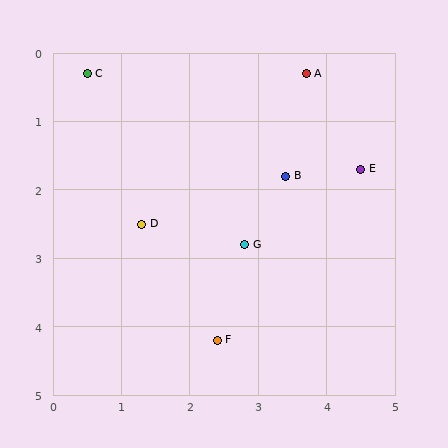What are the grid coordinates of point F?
Point F is at approximately (2.4, 4.2).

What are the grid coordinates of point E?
Point E is at approximately (4.5, 1.7).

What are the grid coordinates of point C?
Point C is at approximately (0.5, 0.3).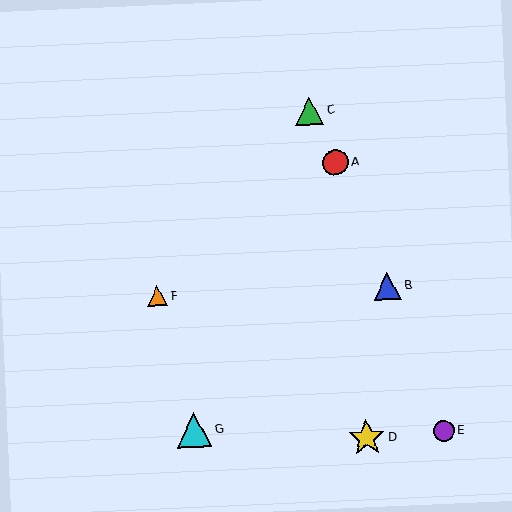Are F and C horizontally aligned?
No, F is at y≈296 and C is at y≈111.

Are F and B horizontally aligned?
Yes, both are at y≈296.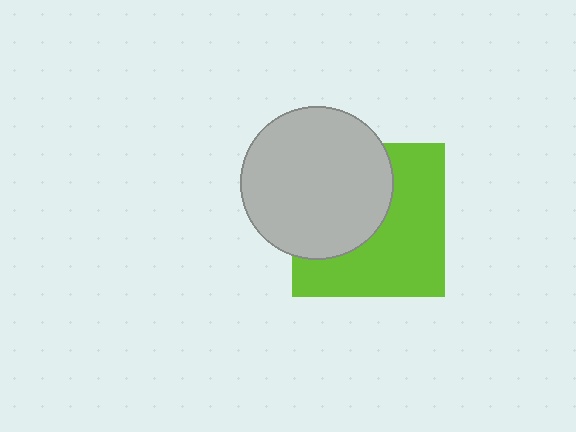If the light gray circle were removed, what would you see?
You would see the complete lime square.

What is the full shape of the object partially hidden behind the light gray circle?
The partially hidden object is a lime square.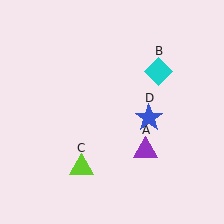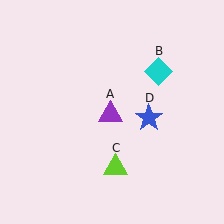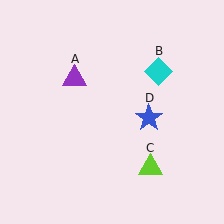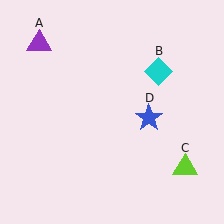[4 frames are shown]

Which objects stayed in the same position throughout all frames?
Cyan diamond (object B) and blue star (object D) remained stationary.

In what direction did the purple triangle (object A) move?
The purple triangle (object A) moved up and to the left.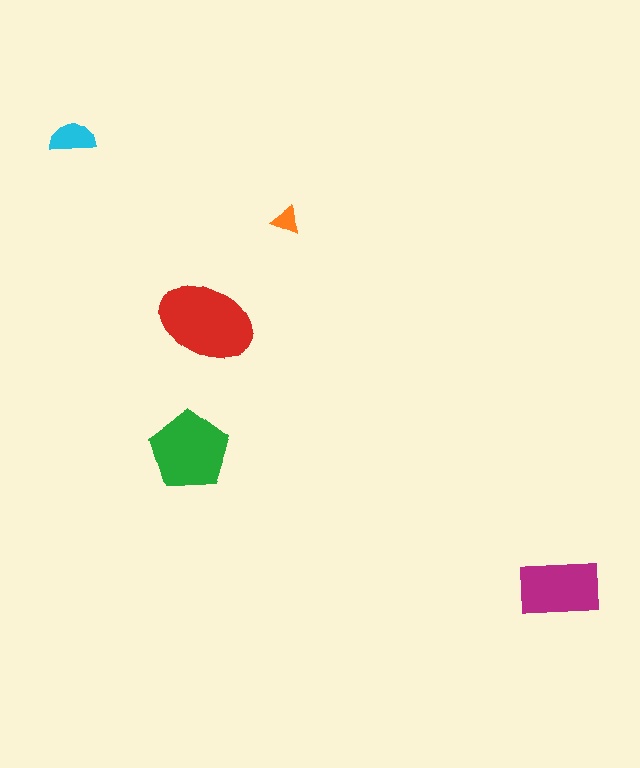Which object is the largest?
The red ellipse.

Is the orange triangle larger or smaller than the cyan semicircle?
Smaller.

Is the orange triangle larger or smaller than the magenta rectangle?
Smaller.